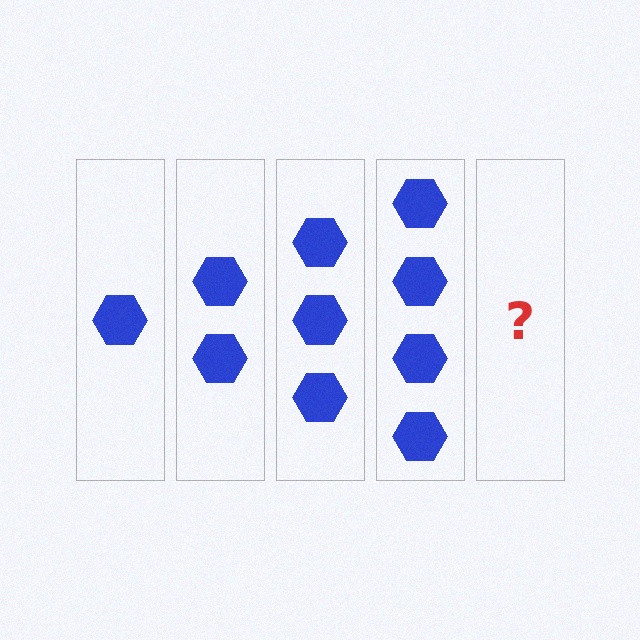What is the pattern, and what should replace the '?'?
The pattern is that each step adds one more hexagon. The '?' should be 5 hexagons.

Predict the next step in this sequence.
The next step is 5 hexagons.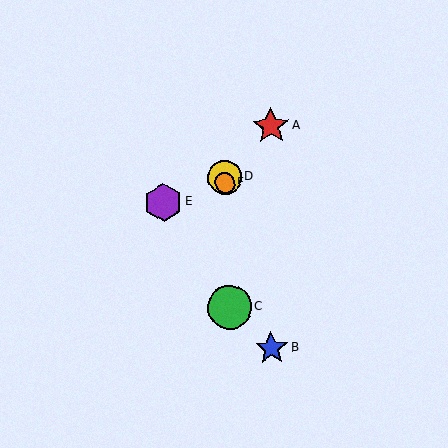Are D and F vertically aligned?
Yes, both are at x≈224.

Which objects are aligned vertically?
Objects C, D, F are aligned vertically.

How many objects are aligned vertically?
3 objects (C, D, F) are aligned vertically.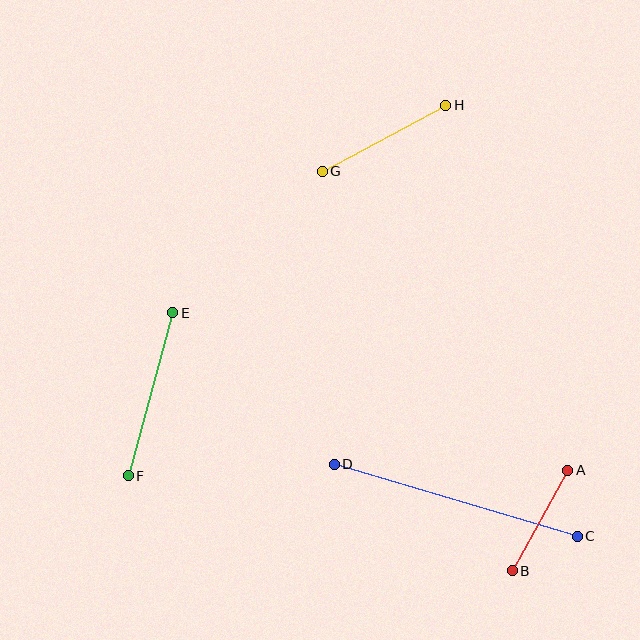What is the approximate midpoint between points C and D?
The midpoint is at approximately (456, 500) pixels.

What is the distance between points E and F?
The distance is approximately 169 pixels.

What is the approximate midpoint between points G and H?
The midpoint is at approximately (384, 138) pixels.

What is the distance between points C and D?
The distance is approximately 253 pixels.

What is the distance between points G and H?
The distance is approximately 140 pixels.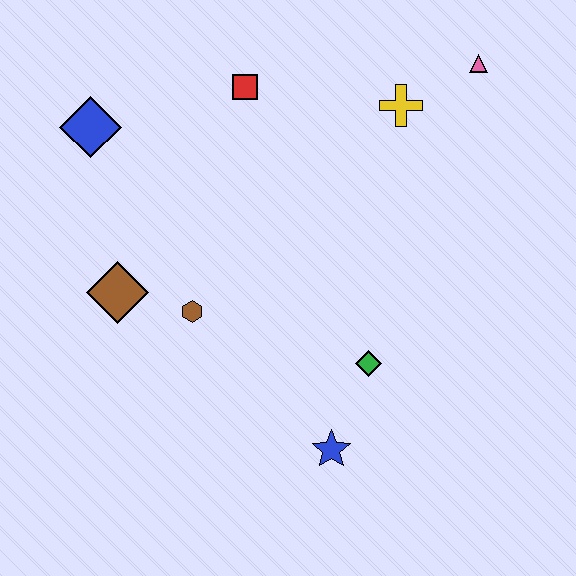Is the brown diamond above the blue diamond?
No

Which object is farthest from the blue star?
The pink triangle is farthest from the blue star.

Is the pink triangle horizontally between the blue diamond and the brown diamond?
No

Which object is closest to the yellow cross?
The pink triangle is closest to the yellow cross.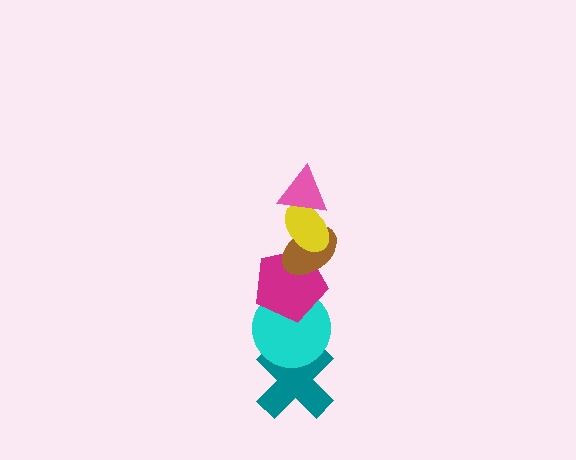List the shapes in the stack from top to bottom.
From top to bottom: the pink triangle, the yellow ellipse, the brown ellipse, the magenta pentagon, the cyan circle, the teal cross.